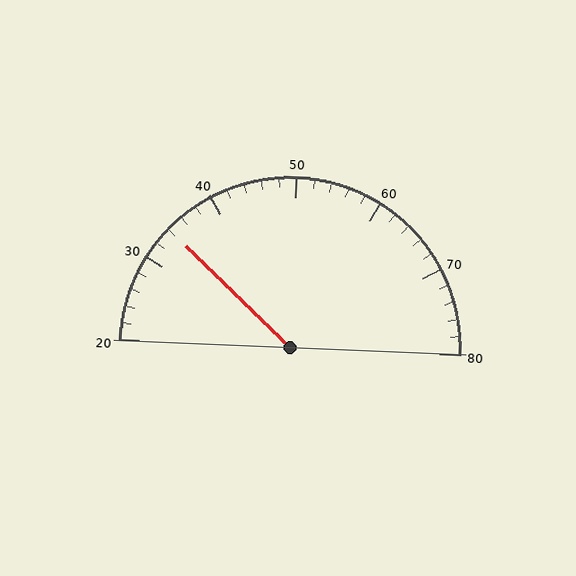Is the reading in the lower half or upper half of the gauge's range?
The reading is in the lower half of the range (20 to 80).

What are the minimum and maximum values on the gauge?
The gauge ranges from 20 to 80.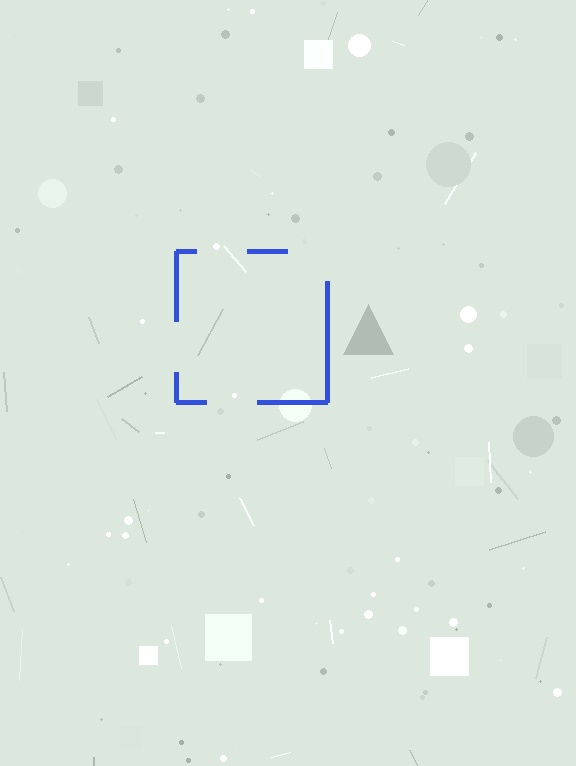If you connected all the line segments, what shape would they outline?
They would outline a square.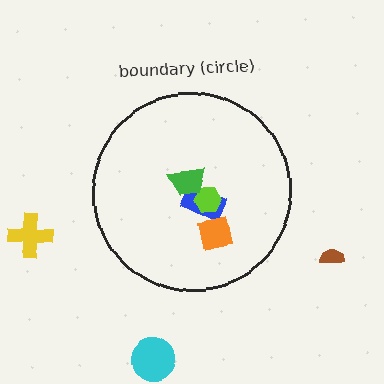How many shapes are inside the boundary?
4 inside, 3 outside.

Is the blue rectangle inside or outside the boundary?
Inside.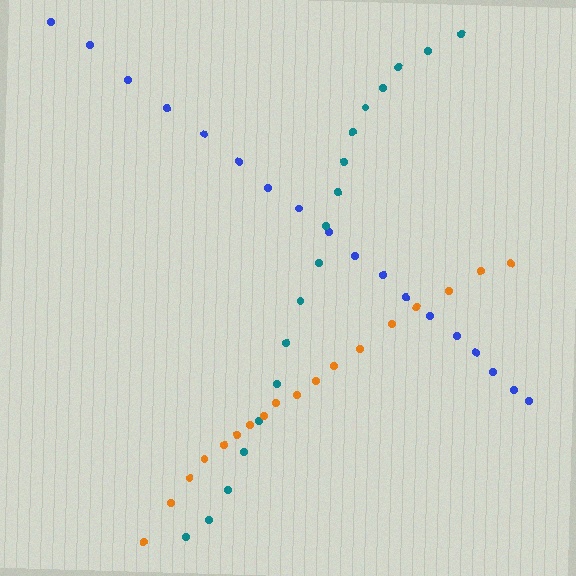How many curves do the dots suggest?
There are 3 distinct paths.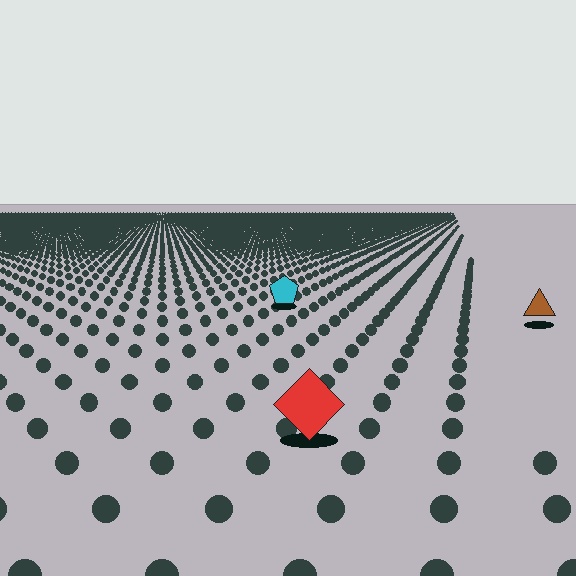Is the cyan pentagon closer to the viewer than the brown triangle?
No. The brown triangle is closer — you can tell from the texture gradient: the ground texture is coarser near it.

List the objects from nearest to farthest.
From nearest to farthest: the red diamond, the brown triangle, the cyan pentagon.